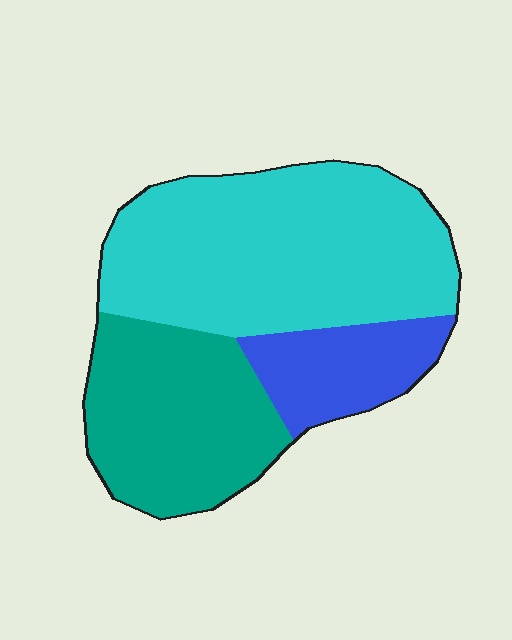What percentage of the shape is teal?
Teal covers around 30% of the shape.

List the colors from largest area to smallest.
From largest to smallest: cyan, teal, blue.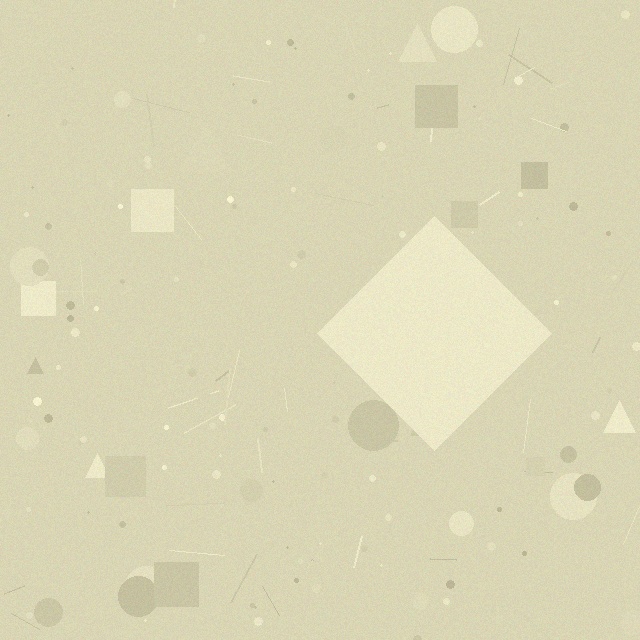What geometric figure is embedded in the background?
A diamond is embedded in the background.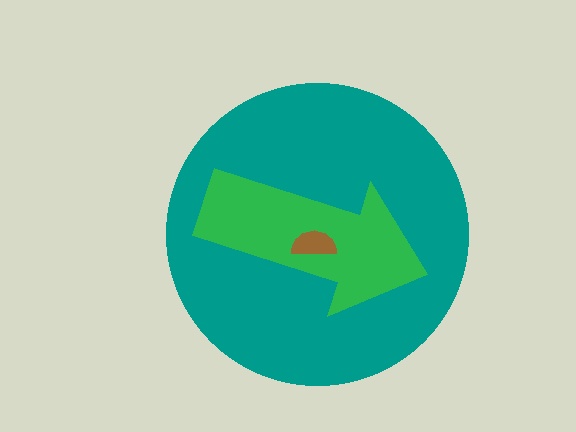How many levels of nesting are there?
3.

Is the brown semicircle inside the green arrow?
Yes.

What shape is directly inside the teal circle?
The green arrow.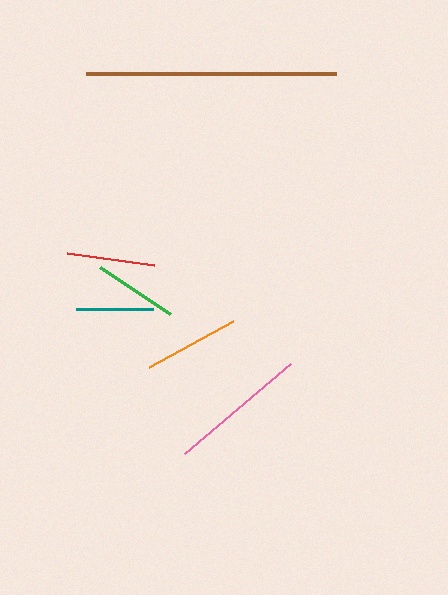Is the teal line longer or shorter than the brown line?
The brown line is longer than the teal line.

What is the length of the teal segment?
The teal segment is approximately 77 pixels long.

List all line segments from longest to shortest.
From longest to shortest: brown, pink, orange, red, green, teal.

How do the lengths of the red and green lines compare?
The red and green lines are approximately the same length.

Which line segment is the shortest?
The teal line is the shortest at approximately 77 pixels.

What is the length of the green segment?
The green segment is approximately 85 pixels long.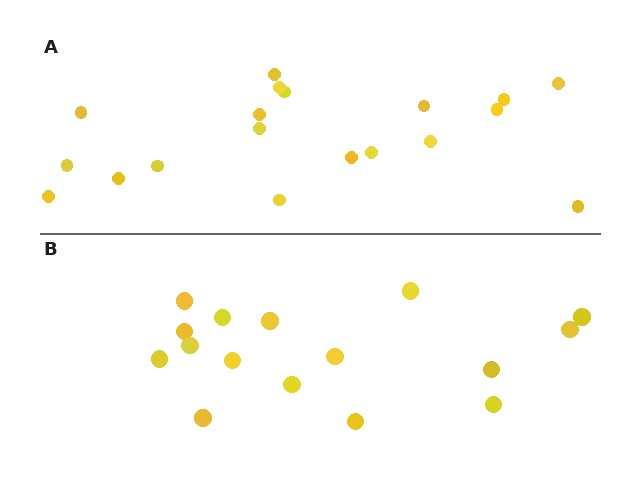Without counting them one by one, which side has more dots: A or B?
Region A (the top region) has more dots.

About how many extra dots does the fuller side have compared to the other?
Region A has just a few more — roughly 2 or 3 more dots than region B.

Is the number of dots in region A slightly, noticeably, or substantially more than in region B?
Region A has only slightly more — the two regions are fairly close. The ratio is roughly 1.2 to 1.